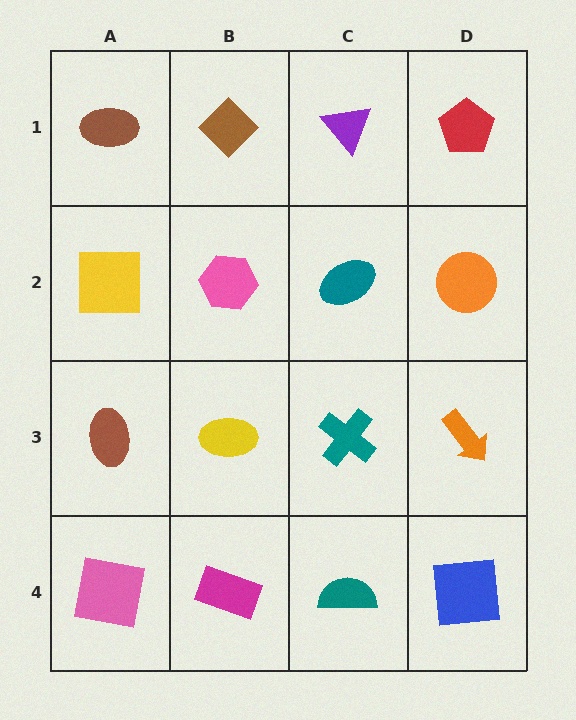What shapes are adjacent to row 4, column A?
A brown ellipse (row 3, column A), a magenta rectangle (row 4, column B).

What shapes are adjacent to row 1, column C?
A teal ellipse (row 2, column C), a brown diamond (row 1, column B), a red pentagon (row 1, column D).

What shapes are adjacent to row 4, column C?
A teal cross (row 3, column C), a magenta rectangle (row 4, column B), a blue square (row 4, column D).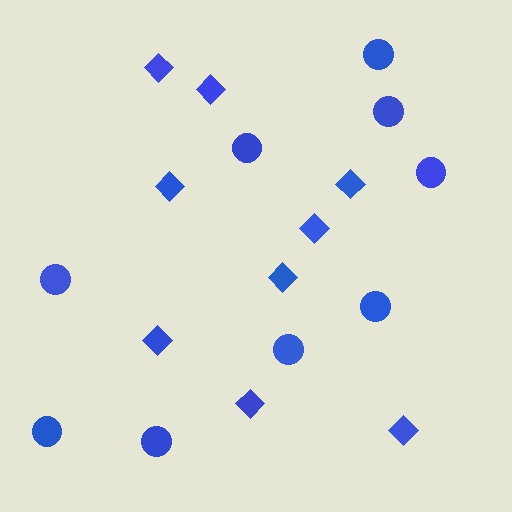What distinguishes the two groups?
There are 2 groups: one group of diamonds (9) and one group of circles (9).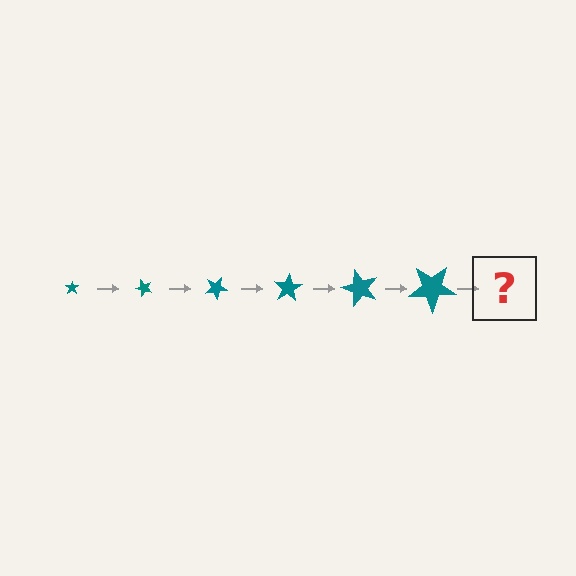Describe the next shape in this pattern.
It should be a star, larger than the previous one and rotated 300 degrees from the start.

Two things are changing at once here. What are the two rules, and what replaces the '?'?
The two rules are that the star grows larger each step and it rotates 50 degrees each step. The '?' should be a star, larger than the previous one and rotated 300 degrees from the start.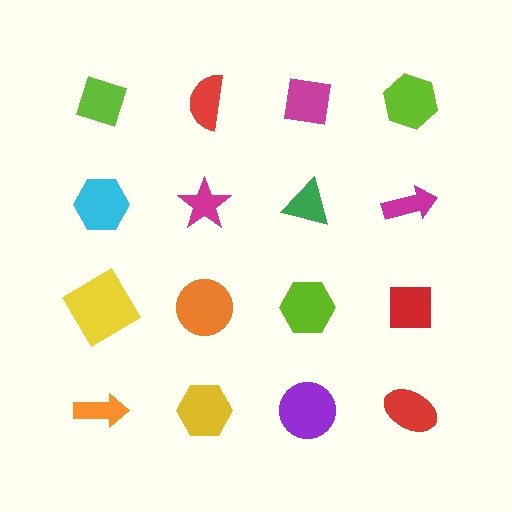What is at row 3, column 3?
A lime hexagon.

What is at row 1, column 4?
A lime hexagon.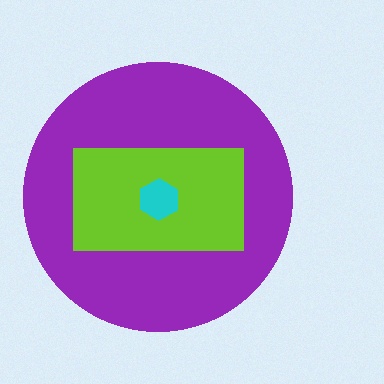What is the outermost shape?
The purple circle.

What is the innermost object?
The cyan hexagon.